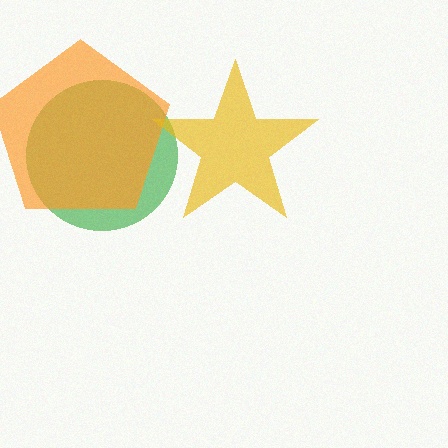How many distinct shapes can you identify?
There are 3 distinct shapes: a green circle, an orange pentagon, a yellow star.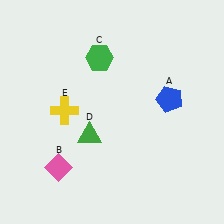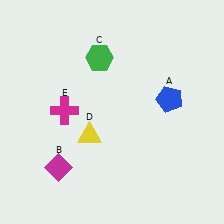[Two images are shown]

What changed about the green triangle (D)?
In Image 1, D is green. In Image 2, it changed to yellow.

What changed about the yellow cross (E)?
In Image 1, E is yellow. In Image 2, it changed to magenta.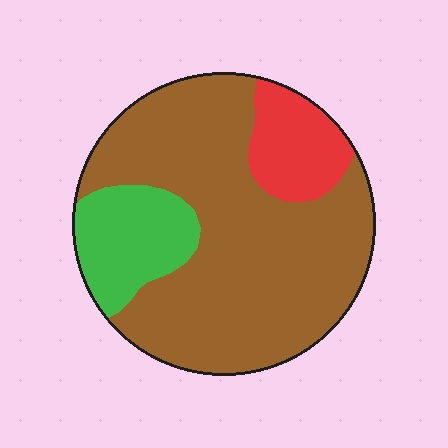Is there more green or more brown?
Brown.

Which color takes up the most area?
Brown, at roughly 70%.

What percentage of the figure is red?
Red takes up less than a quarter of the figure.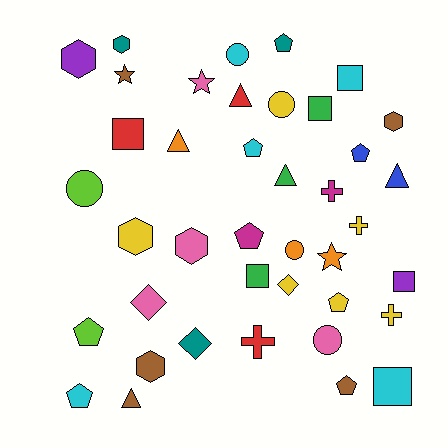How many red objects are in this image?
There are 3 red objects.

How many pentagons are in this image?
There are 8 pentagons.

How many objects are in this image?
There are 40 objects.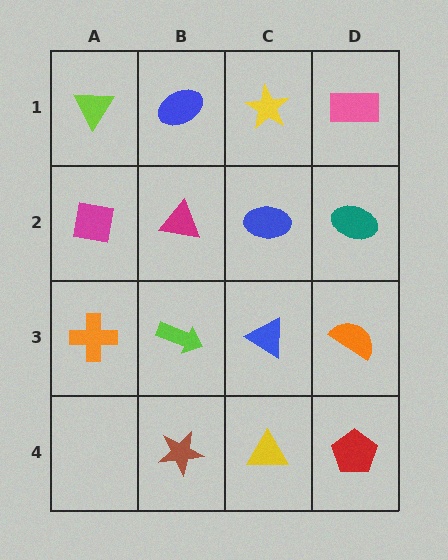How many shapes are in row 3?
4 shapes.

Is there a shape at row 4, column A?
No, that cell is empty.